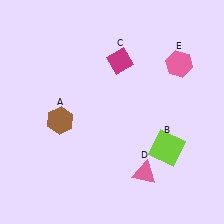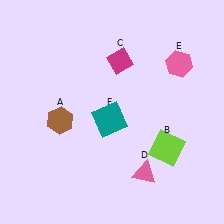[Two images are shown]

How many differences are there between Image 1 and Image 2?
There is 1 difference between the two images.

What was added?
A teal square (F) was added in Image 2.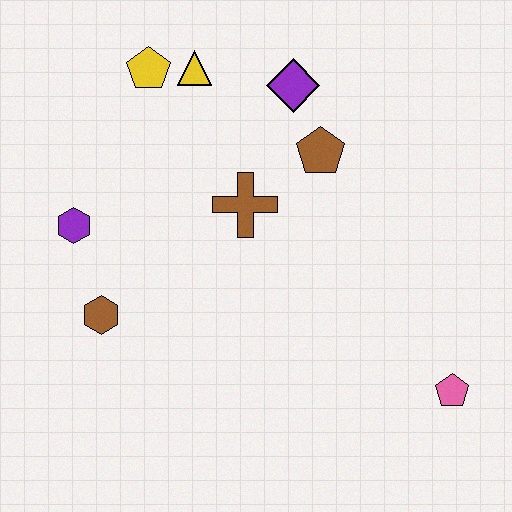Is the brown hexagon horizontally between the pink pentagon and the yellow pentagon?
No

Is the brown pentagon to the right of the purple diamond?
Yes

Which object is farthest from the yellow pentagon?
The pink pentagon is farthest from the yellow pentagon.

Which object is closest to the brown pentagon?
The purple diamond is closest to the brown pentagon.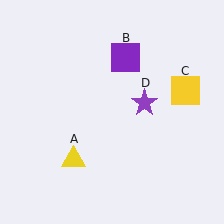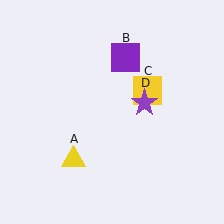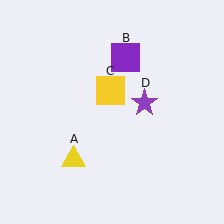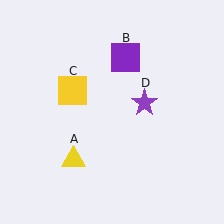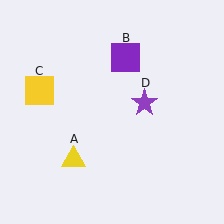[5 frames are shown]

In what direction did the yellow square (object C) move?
The yellow square (object C) moved left.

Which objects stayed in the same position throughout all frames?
Yellow triangle (object A) and purple square (object B) and purple star (object D) remained stationary.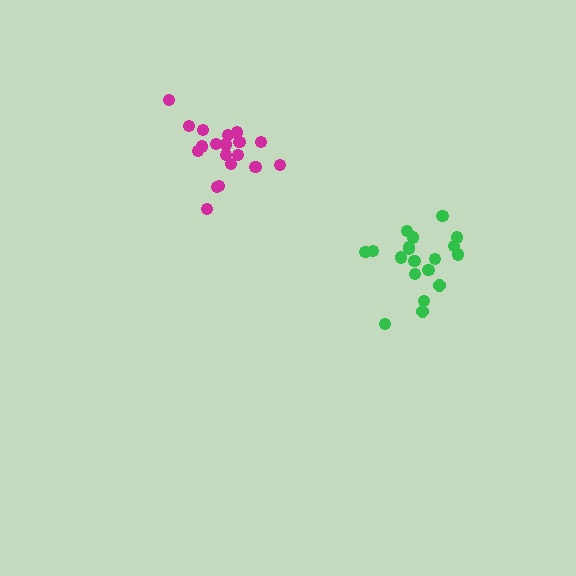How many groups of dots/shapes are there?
There are 2 groups.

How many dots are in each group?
Group 1: 19 dots, Group 2: 19 dots (38 total).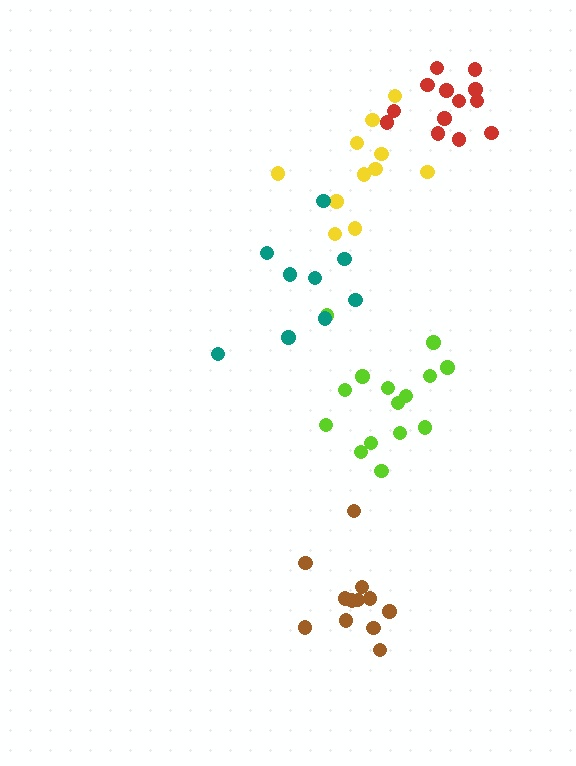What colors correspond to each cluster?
The clusters are colored: yellow, lime, brown, teal, red.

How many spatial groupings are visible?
There are 5 spatial groupings.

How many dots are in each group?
Group 1: 11 dots, Group 2: 15 dots, Group 3: 12 dots, Group 4: 9 dots, Group 5: 13 dots (60 total).